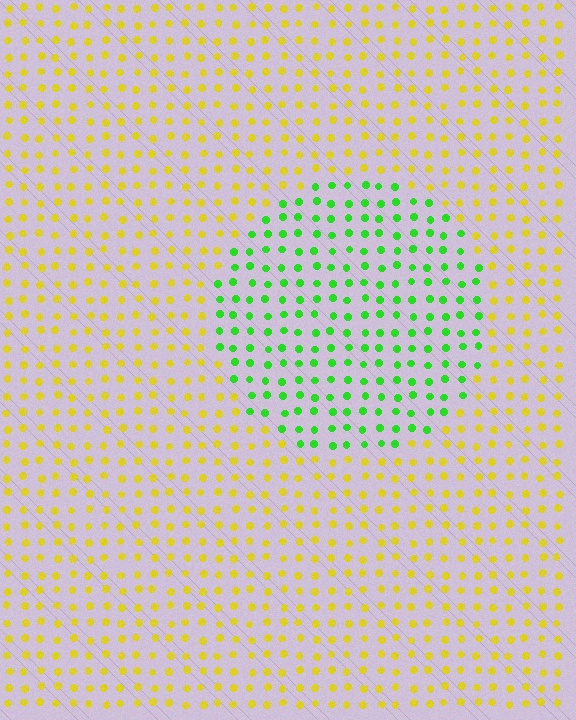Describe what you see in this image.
The image is filled with small yellow elements in a uniform arrangement. A circle-shaped region is visible where the elements are tinted to a slightly different hue, forming a subtle color boundary.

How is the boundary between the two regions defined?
The boundary is defined purely by a slight shift in hue (about 63 degrees). Spacing, size, and orientation are identical on both sides.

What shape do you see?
I see a circle.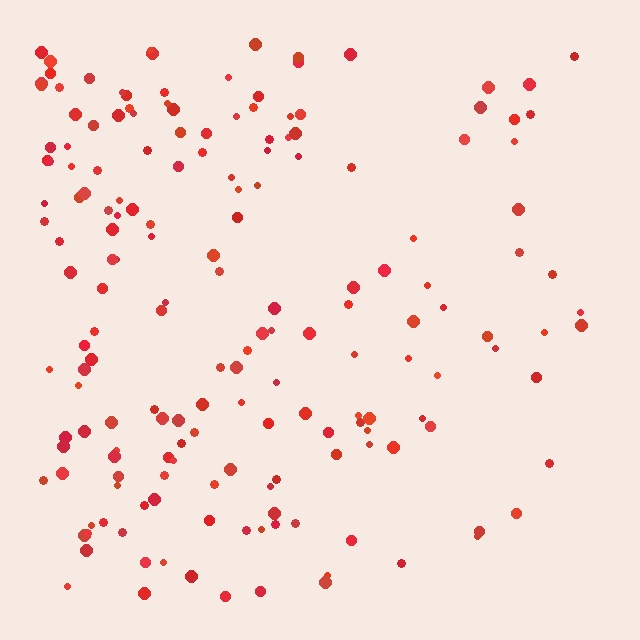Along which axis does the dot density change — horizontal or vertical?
Horizontal.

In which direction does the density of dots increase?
From right to left, with the left side densest.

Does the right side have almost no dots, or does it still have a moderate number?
Still a moderate number, just noticeably fewer than the left.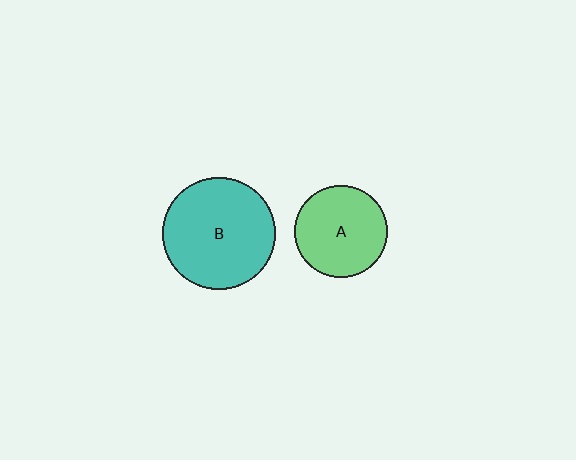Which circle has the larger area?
Circle B (teal).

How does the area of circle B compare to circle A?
Approximately 1.5 times.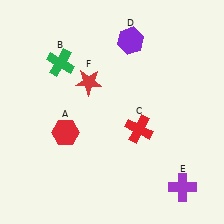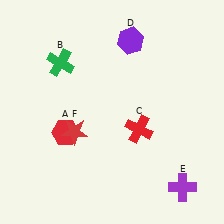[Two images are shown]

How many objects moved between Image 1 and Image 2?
1 object moved between the two images.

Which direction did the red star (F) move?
The red star (F) moved down.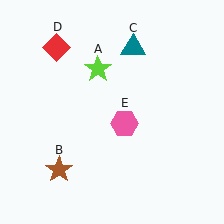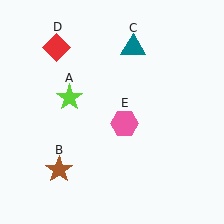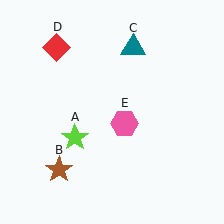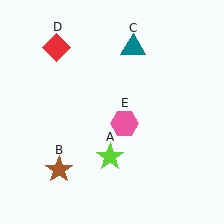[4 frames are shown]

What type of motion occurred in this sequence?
The lime star (object A) rotated counterclockwise around the center of the scene.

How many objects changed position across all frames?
1 object changed position: lime star (object A).